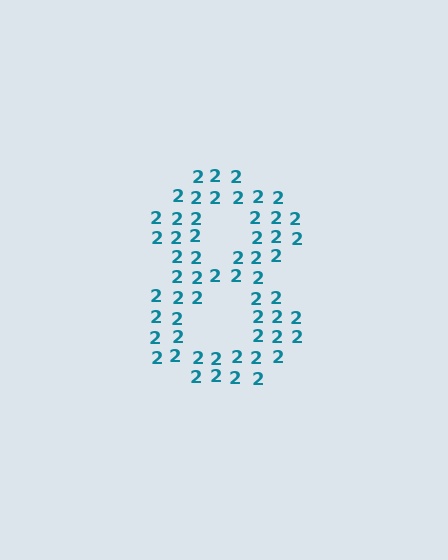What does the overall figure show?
The overall figure shows the digit 8.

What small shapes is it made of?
It is made of small digit 2's.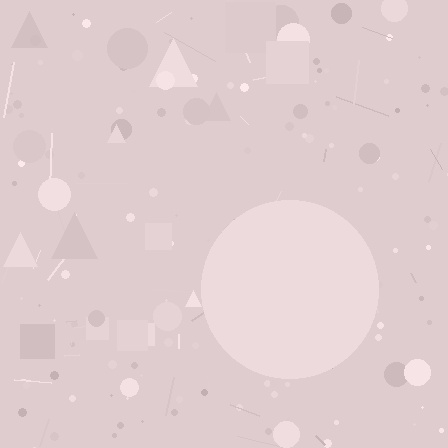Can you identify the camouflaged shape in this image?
The camouflaged shape is a circle.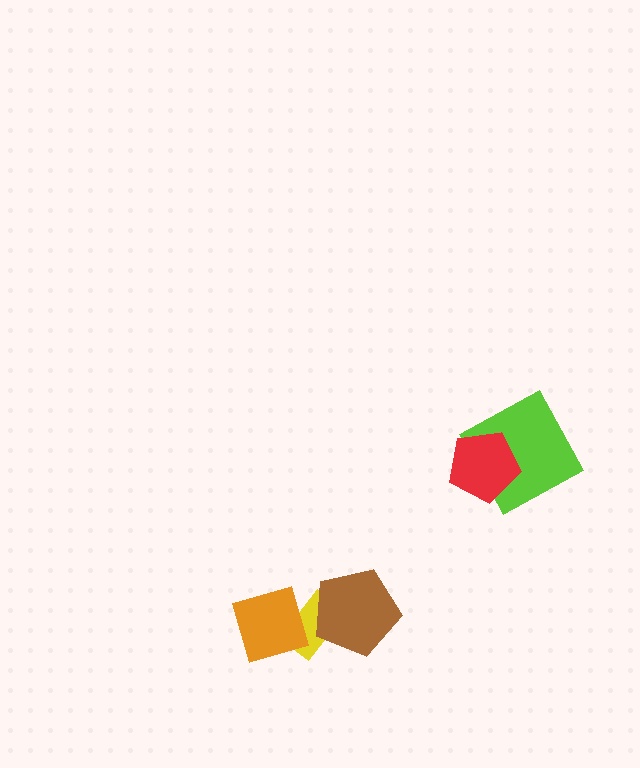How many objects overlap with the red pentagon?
1 object overlaps with the red pentagon.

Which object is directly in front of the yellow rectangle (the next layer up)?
The brown pentagon is directly in front of the yellow rectangle.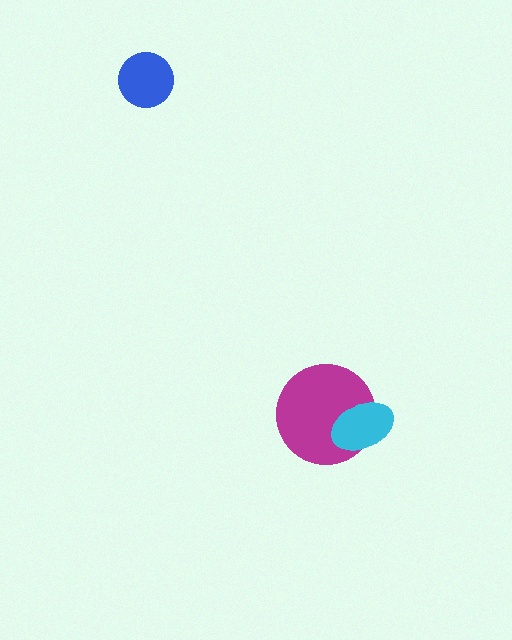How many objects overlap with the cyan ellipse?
1 object overlaps with the cyan ellipse.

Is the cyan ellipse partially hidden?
No, no other shape covers it.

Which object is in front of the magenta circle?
The cyan ellipse is in front of the magenta circle.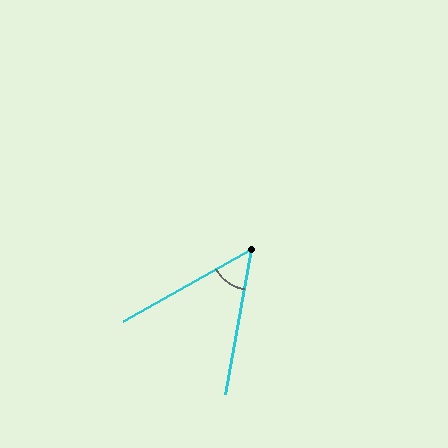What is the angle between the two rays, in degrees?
Approximately 50 degrees.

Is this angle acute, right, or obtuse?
It is acute.